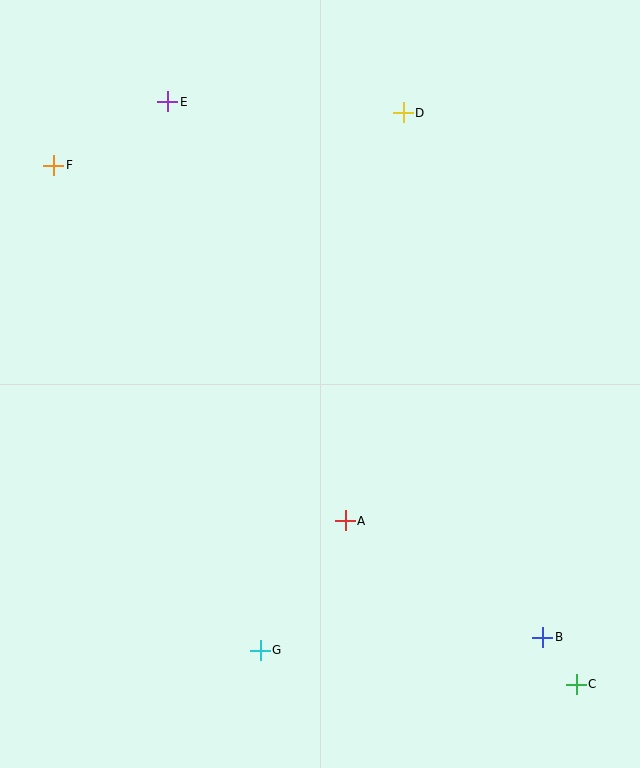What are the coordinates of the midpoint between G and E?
The midpoint between G and E is at (214, 376).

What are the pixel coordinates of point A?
Point A is at (345, 521).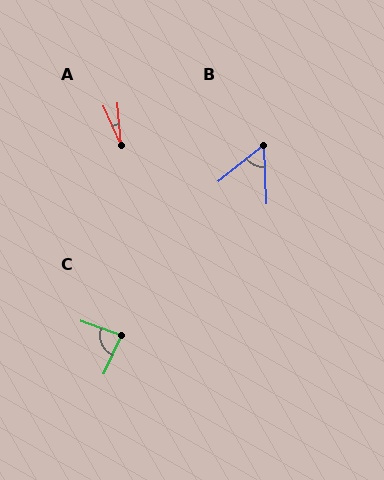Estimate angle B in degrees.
Approximately 54 degrees.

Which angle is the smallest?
A, at approximately 19 degrees.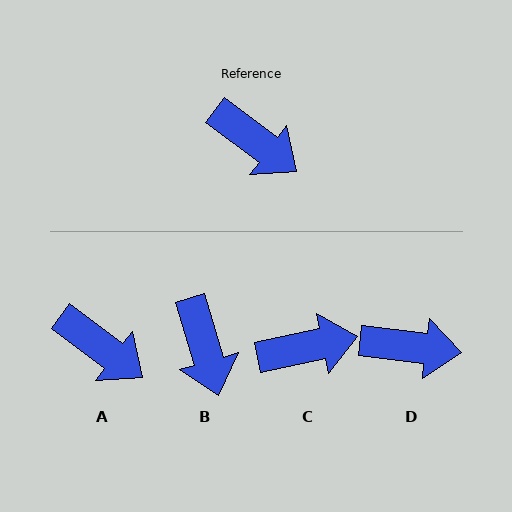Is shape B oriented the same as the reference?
No, it is off by about 37 degrees.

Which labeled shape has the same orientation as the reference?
A.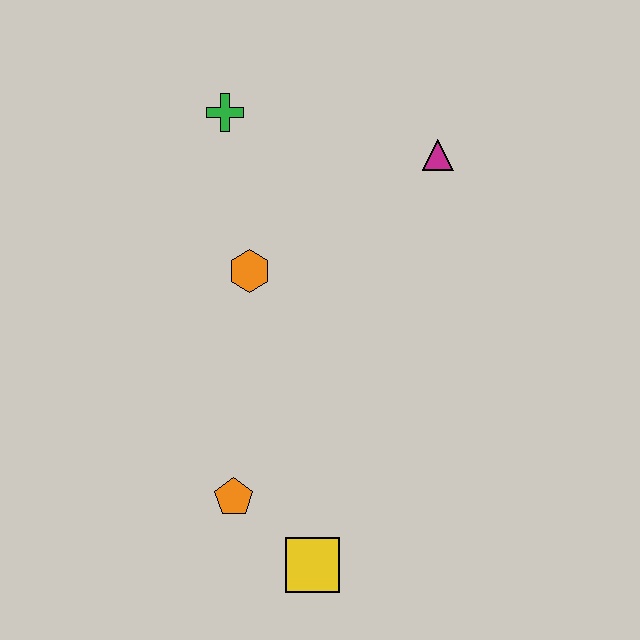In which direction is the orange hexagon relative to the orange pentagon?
The orange hexagon is above the orange pentagon.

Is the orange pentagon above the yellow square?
Yes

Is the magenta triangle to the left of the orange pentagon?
No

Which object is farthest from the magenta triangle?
The yellow square is farthest from the magenta triangle.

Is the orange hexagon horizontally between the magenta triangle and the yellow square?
No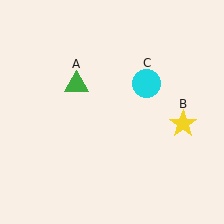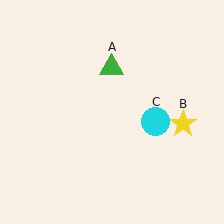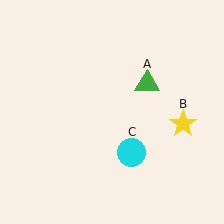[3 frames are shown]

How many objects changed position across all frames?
2 objects changed position: green triangle (object A), cyan circle (object C).